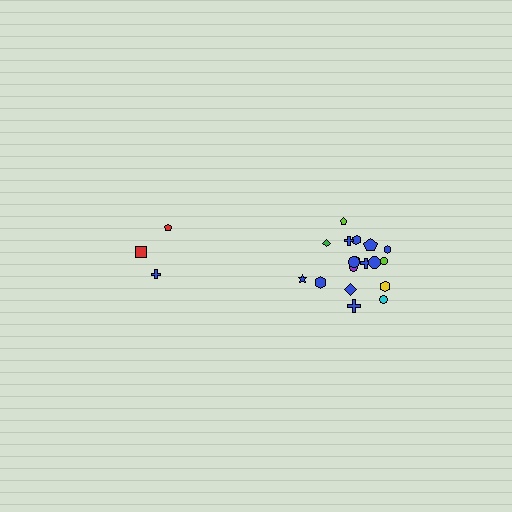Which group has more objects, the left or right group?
The right group.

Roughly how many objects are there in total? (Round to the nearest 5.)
Roughly 20 objects in total.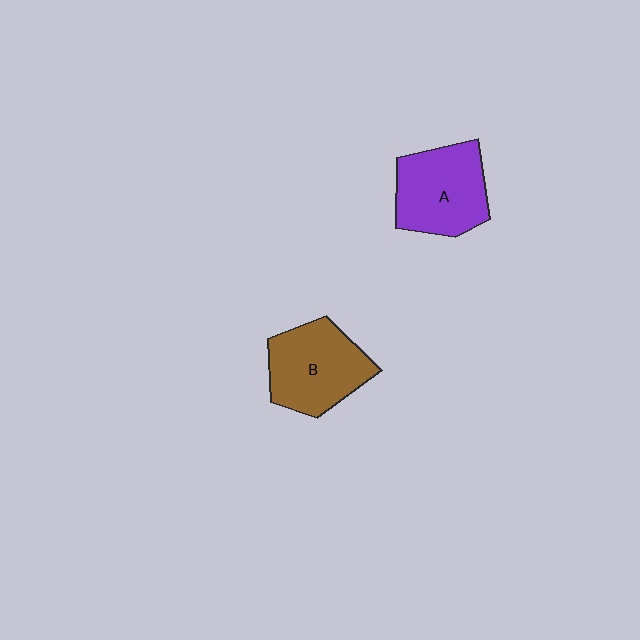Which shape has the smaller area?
Shape A (purple).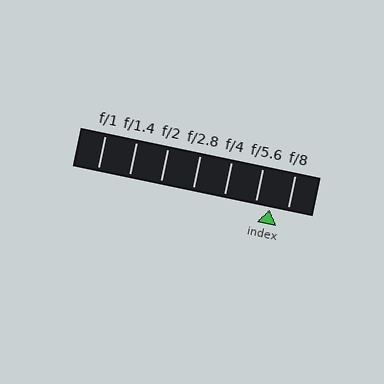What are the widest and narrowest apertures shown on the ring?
The widest aperture shown is f/1 and the narrowest is f/8.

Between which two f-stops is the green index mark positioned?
The index mark is between f/5.6 and f/8.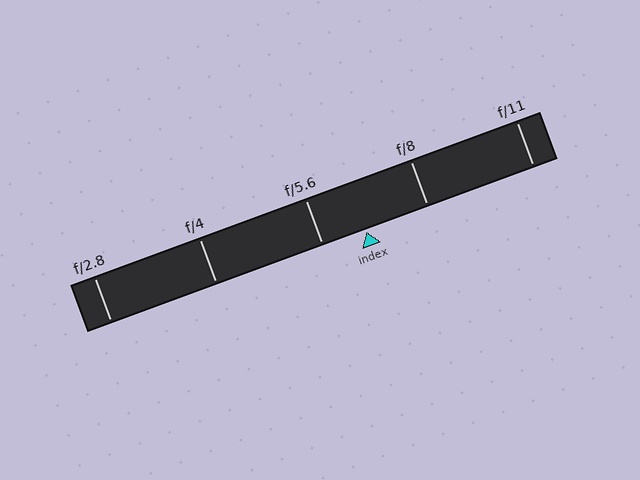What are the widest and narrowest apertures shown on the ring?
The widest aperture shown is f/2.8 and the narrowest is f/11.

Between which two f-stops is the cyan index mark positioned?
The index mark is between f/5.6 and f/8.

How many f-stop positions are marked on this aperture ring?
There are 5 f-stop positions marked.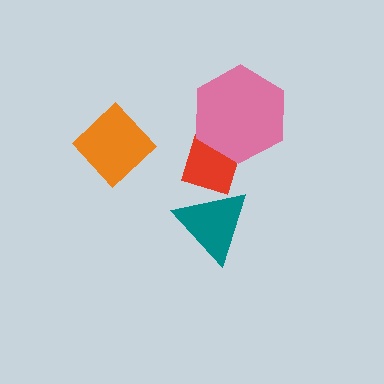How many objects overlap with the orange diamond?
0 objects overlap with the orange diamond.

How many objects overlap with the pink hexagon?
1 object overlaps with the pink hexagon.